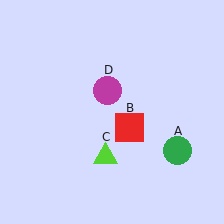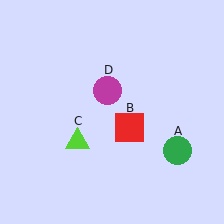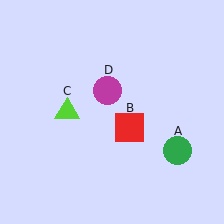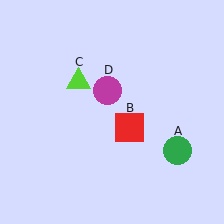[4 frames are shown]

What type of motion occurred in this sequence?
The lime triangle (object C) rotated clockwise around the center of the scene.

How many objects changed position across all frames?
1 object changed position: lime triangle (object C).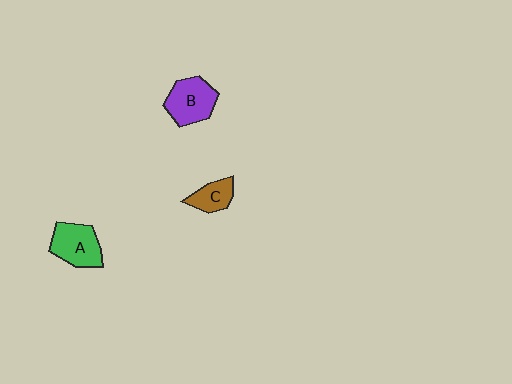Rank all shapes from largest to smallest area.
From largest to smallest: B (purple), A (green), C (brown).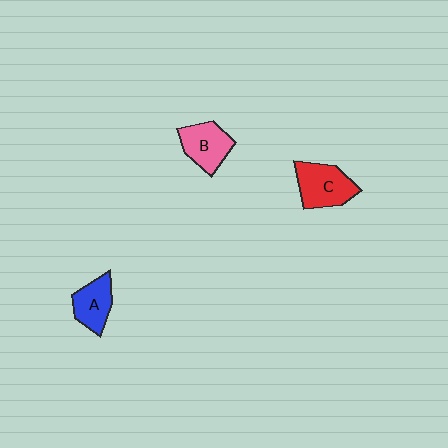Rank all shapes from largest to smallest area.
From largest to smallest: C (red), B (pink), A (blue).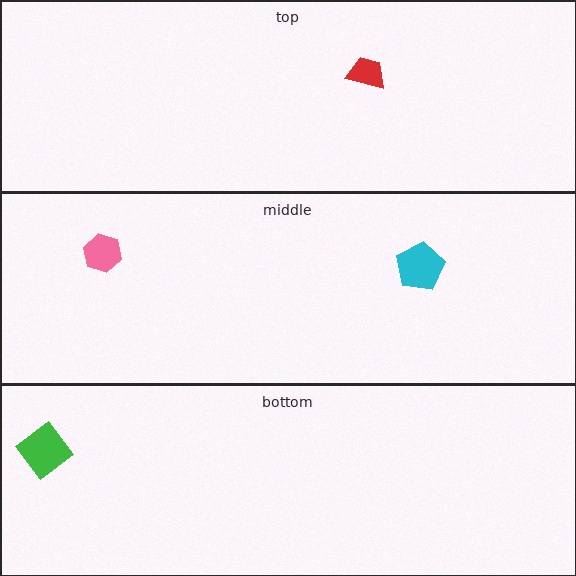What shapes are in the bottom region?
The green diamond.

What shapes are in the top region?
The red trapezoid.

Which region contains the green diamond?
The bottom region.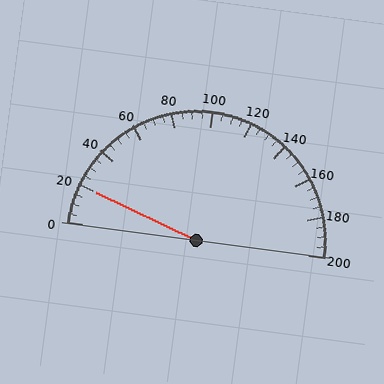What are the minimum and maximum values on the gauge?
The gauge ranges from 0 to 200.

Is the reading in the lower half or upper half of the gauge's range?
The reading is in the lower half of the range (0 to 200).